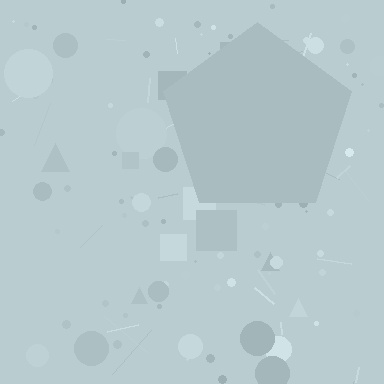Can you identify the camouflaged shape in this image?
The camouflaged shape is a pentagon.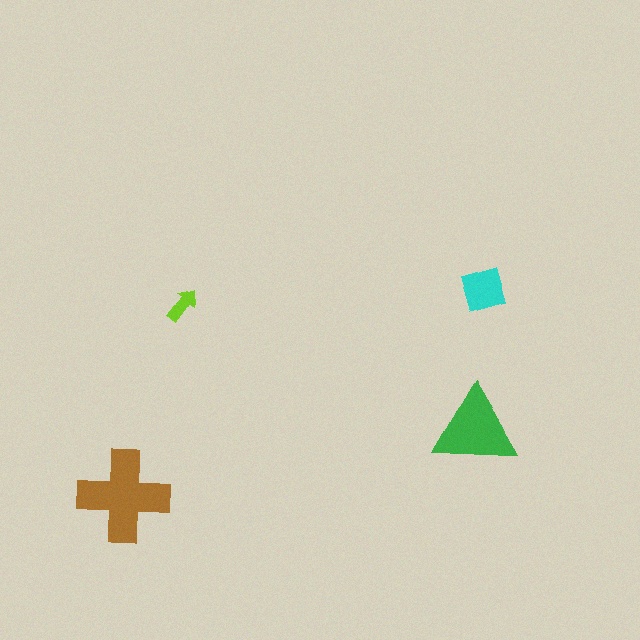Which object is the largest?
The brown cross.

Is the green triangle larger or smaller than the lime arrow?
Larger.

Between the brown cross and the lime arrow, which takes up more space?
The brown cross.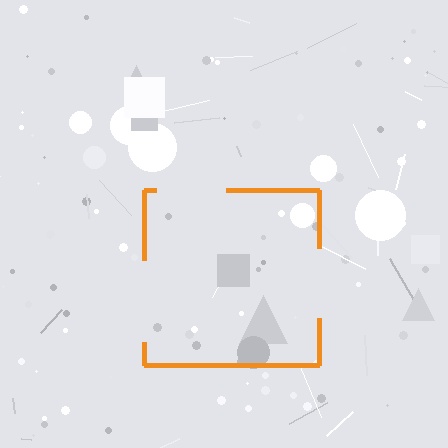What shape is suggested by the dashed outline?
The dashed outline suggests a square.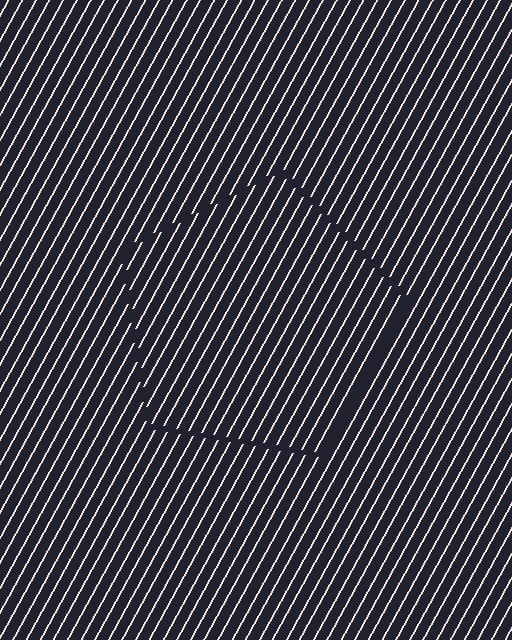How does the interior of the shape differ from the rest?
The interior of the shape contains the same grating, shifted by half a period — the contour is defined by the phase discontinuity where line-ends from the inner and outer gratings abut.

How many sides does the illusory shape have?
5 sides — the line-ends trace a pentagon.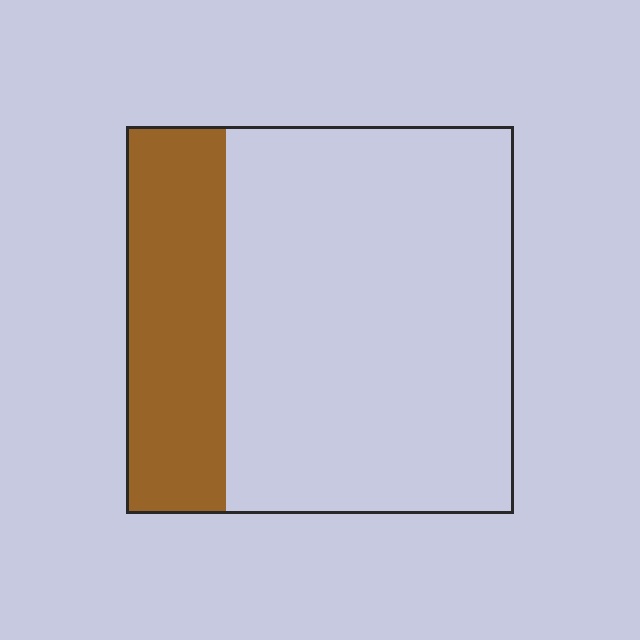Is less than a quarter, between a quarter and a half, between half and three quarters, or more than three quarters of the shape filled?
Between a quarter and a half.